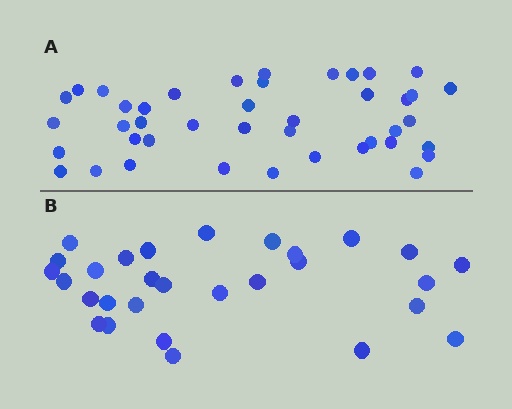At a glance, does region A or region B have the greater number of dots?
Region A (the top region) has more dots.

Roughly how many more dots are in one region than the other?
Region A has approximately 15 more dots than region B.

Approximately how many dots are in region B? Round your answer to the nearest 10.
About 30 dots. (The exact count is 29, which rounds to 30.)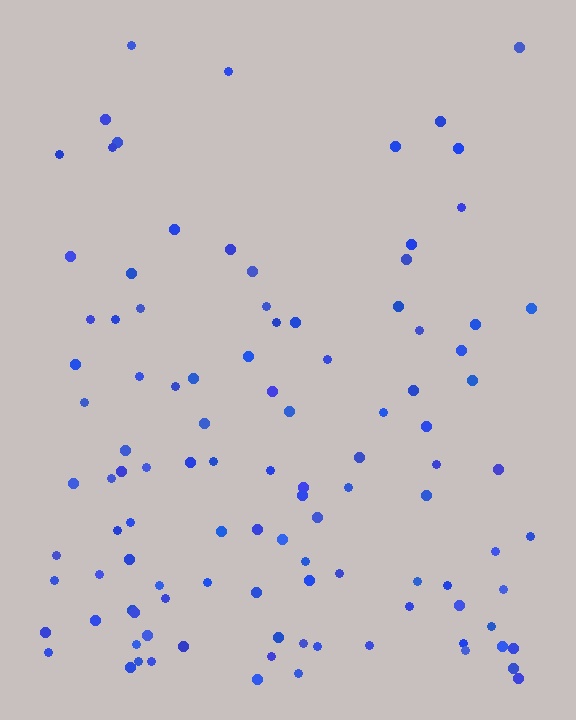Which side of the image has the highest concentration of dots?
The bottom.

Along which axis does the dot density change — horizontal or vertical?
Vertical.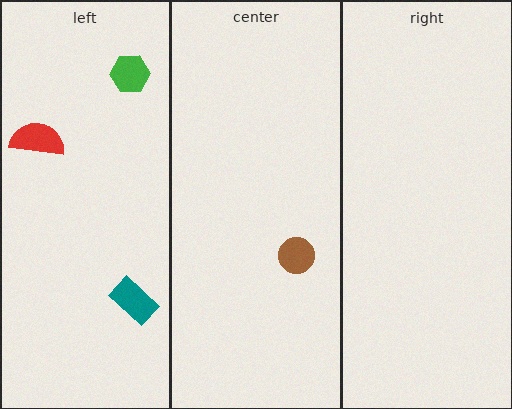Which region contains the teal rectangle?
The left region.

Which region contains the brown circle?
The center region.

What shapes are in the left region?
The red semicircle, the teal rectangle, the green hexagon.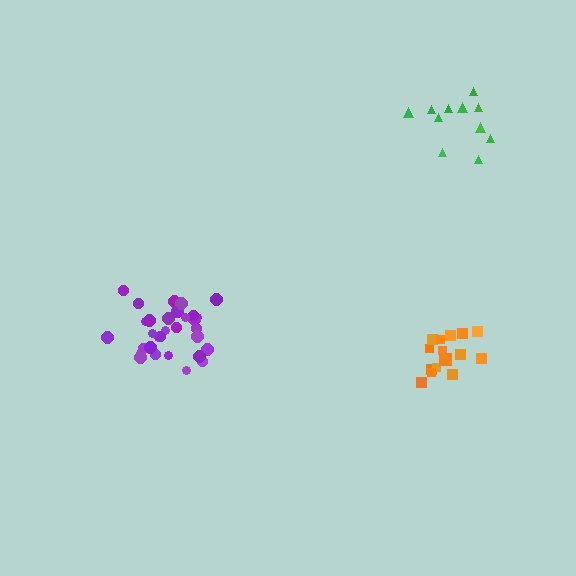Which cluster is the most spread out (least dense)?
Orange.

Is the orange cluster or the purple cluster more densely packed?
Purple.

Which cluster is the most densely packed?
Purple.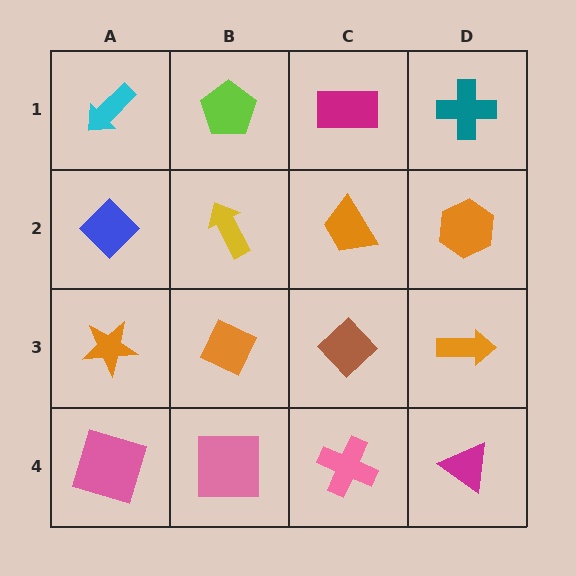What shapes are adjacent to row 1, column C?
An orange trapezoid (row 2, column C), a lime pentagon (row 1, column B), a teal cross (row 1, column D).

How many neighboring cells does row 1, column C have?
3.